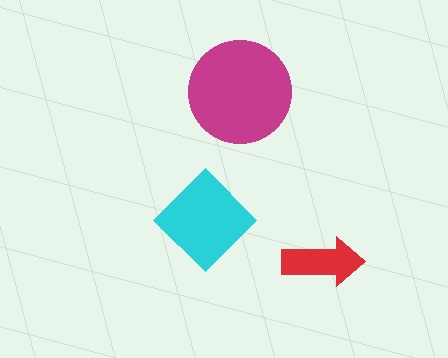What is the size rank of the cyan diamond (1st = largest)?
2nd.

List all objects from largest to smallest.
The magenta circle, the cyan diamond, the red arrow.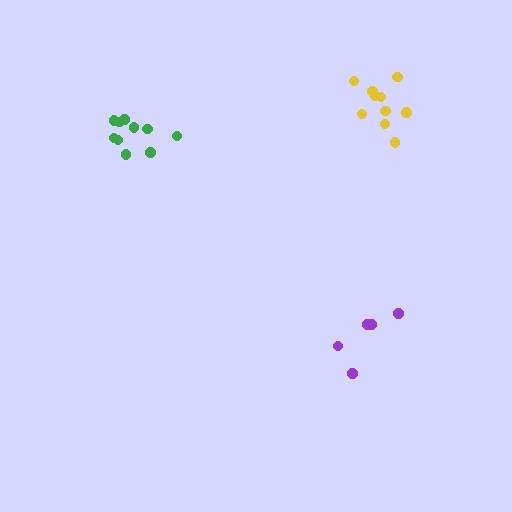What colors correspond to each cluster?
The clusters are colored: green, purple, yellow.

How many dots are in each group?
Group 1: 10 dots, Group 2: 5 dots, Group 3: 10 dots (25 total).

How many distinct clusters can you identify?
There are 3 distinct clusters.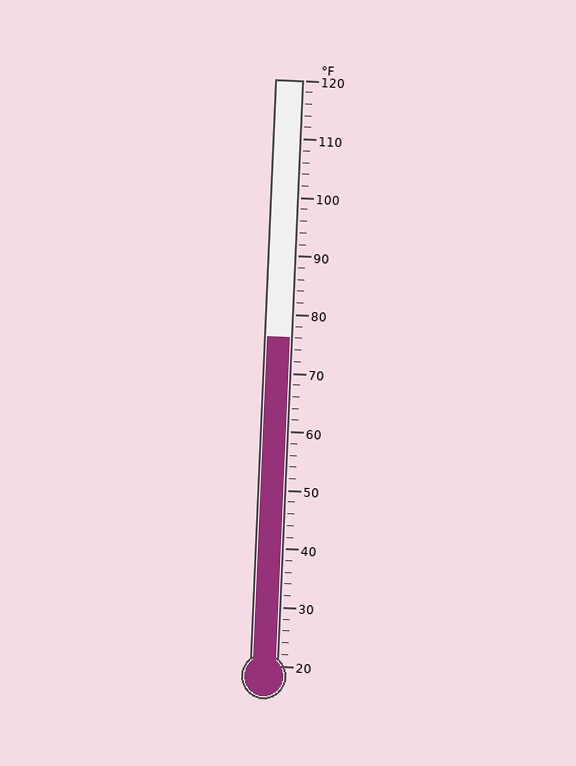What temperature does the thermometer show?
The thermometer shows approximately 76°F.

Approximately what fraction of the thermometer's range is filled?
The thermometer is filled to approximately 55% of its range.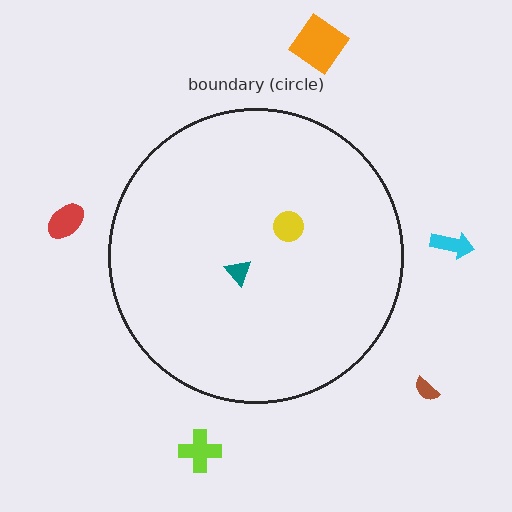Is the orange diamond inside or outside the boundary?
Outside.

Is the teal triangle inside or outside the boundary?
Inside.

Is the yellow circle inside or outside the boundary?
Inside.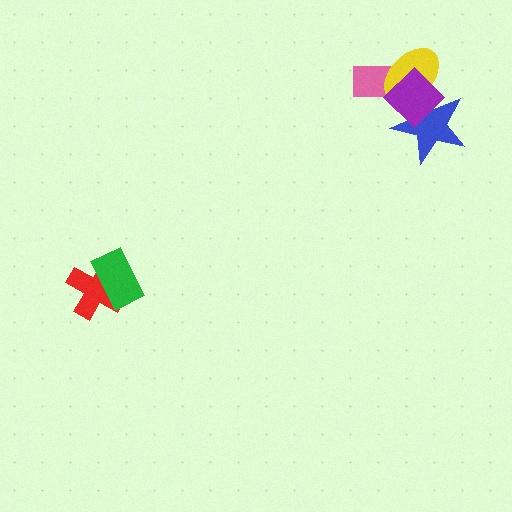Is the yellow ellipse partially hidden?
Yes, it is partially covered by another shape.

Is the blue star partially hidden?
Yes, it is partially covered by another shape.